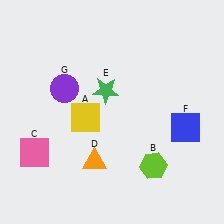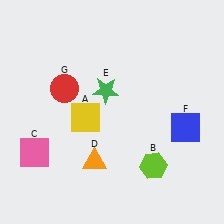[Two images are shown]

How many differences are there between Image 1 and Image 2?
There is 1 difference between the two images.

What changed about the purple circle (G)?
In Image 1, G is purple. In Image 2, it changed to red.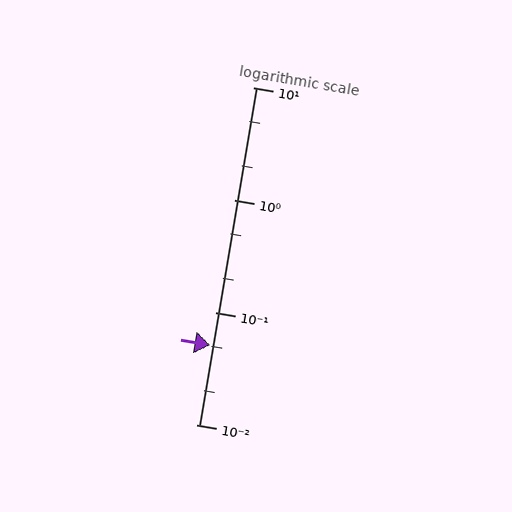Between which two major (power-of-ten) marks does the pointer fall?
The pointer is between 0.01 and 0.1.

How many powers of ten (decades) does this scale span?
The scale spans 3 decades, from 0.01 to 10.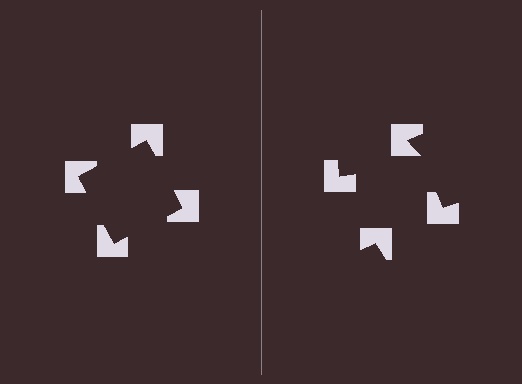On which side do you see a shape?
An illusory square appears on the left side. On the right side the wedge cuts are rotated, so no coherent shape forms.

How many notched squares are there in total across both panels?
8 — 4 on each side.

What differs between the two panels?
The notched squares are positioned identically on both sides; only the wedge orientations differ. On the left they align to a square; on the right they are misaligned.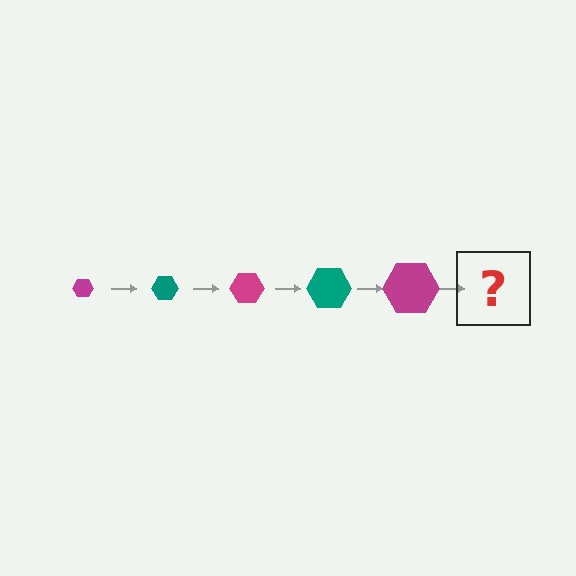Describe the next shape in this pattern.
It should be a teal hexagon, larger than the previous one.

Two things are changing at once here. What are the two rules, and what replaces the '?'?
The two rules are that the hexagon grows larger each step and the color cycles through magenta and teal. The '?' should be a teal hexagon, larger than the previous one.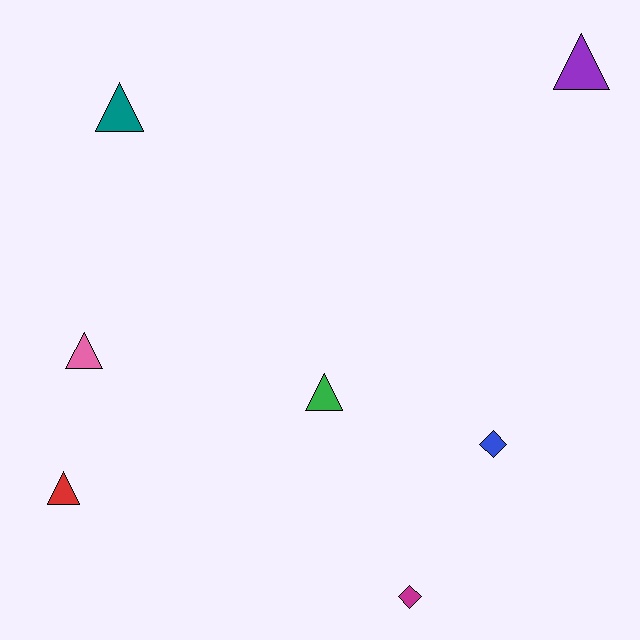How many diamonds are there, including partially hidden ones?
There are 2 diamonds.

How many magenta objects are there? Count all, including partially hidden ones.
There is 1 magenta object.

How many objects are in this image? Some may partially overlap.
There are 7 objects.